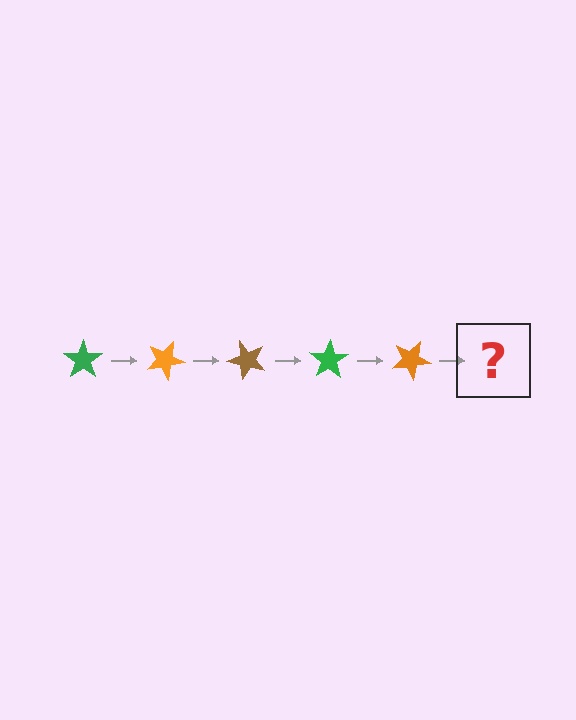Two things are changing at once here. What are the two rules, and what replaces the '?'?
The two rules are that it rotates 25 degrees each step and the color cycles through green, orange, and brown. The '?' should be a brown star, rotated 125 degrees from the start.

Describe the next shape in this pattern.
It should be a brown star, rotated 125 degrees from the start.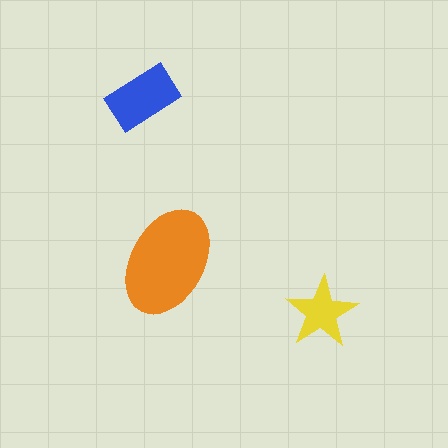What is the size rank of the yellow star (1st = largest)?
3rd.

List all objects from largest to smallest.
The orange ellipse, the blue rectangle, the yellow star.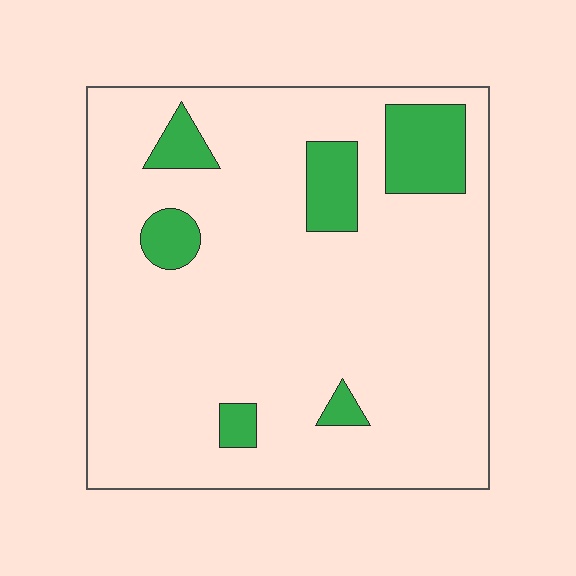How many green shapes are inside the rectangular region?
6.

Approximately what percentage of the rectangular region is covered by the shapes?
Approximately 15%.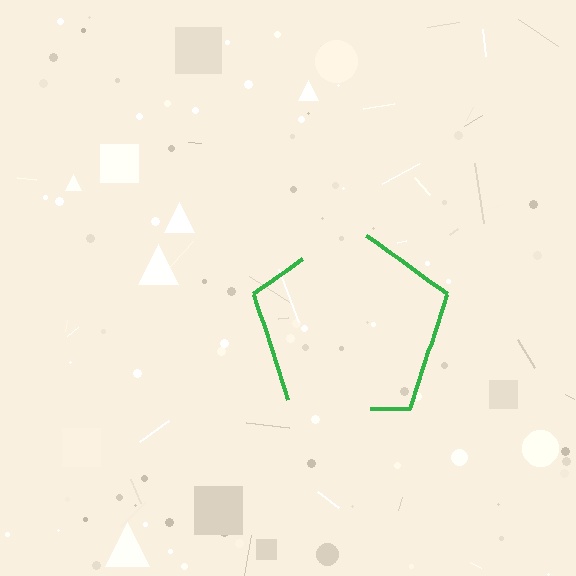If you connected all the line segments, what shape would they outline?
They would outline a pentagon.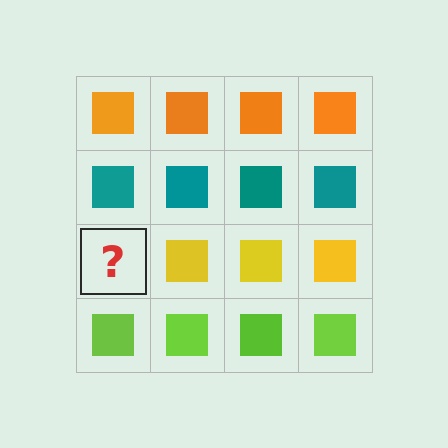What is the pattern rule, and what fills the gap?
The rule is that each row has a consistent color. The gap should be filled with a yellow square.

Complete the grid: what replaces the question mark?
The question mark should be replaced with a yellow square.